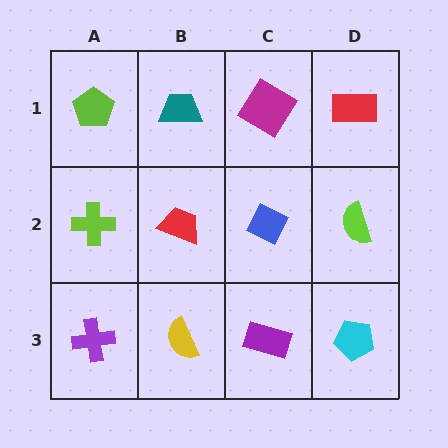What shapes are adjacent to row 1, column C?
A blue diamond (row 2, column C), a teal trapezoid (row 1, column B), a red rectangle (row 1, column D).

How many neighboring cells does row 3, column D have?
2.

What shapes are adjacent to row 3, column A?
A lime cross (row 2, column A), a yellow semicircle (row 3, column B).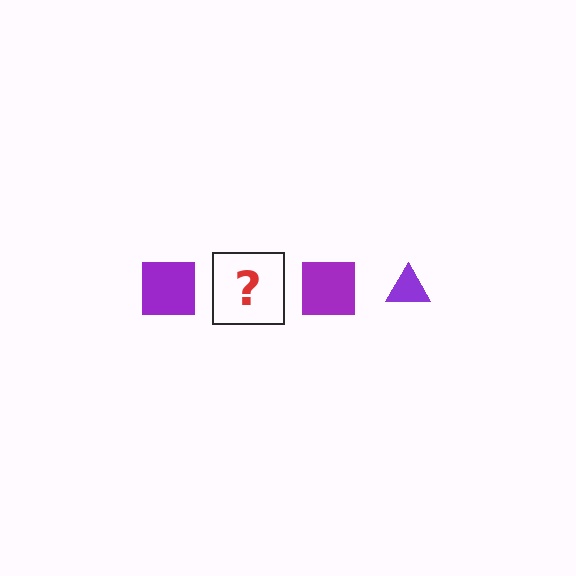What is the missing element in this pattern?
The missing element is a purple triangle.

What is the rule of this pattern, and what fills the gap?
The rule is that the pattern cycles through square, triangle shapes in purple. The gap should be filled with a purple triangle.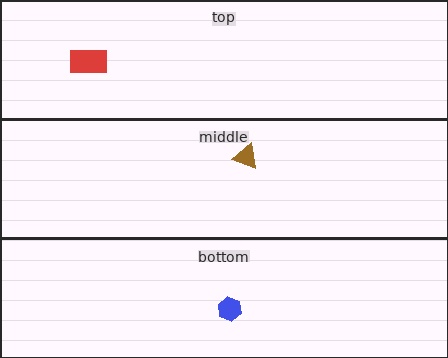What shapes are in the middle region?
The brown triangle.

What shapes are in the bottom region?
The blue hexagon.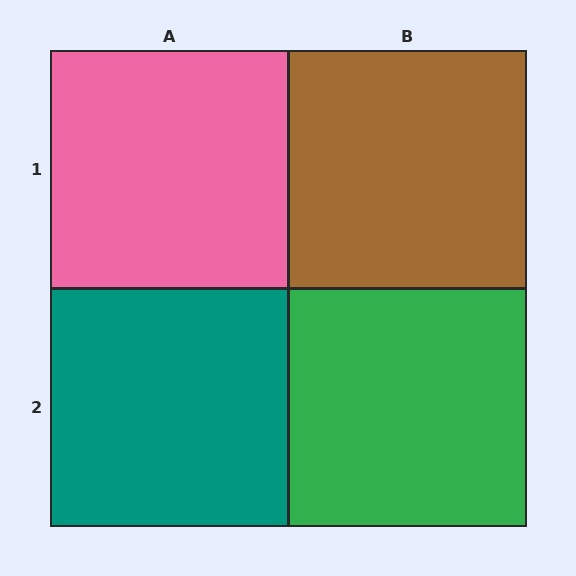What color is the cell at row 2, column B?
Green.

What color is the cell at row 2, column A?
Teal.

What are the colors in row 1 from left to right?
Pink, brown.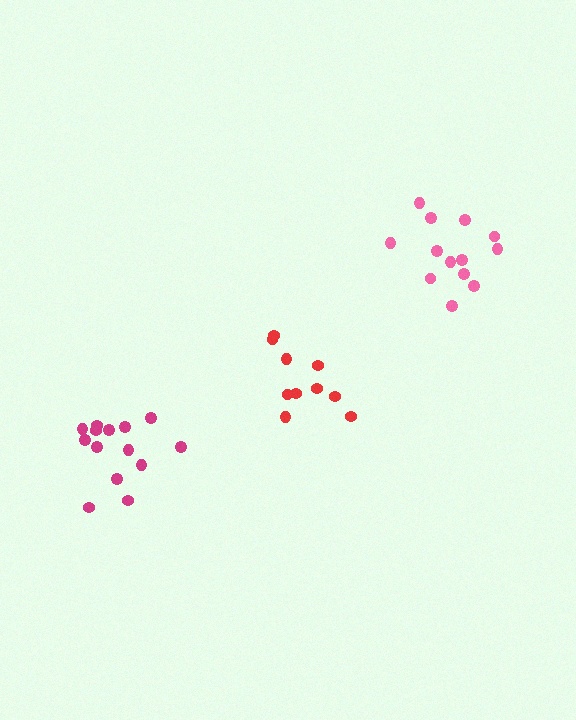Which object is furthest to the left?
The magenta cluster is leftmost.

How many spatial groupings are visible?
There are 3 spatial groupings.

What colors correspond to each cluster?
The clusters are colored: pink, magenta, red.